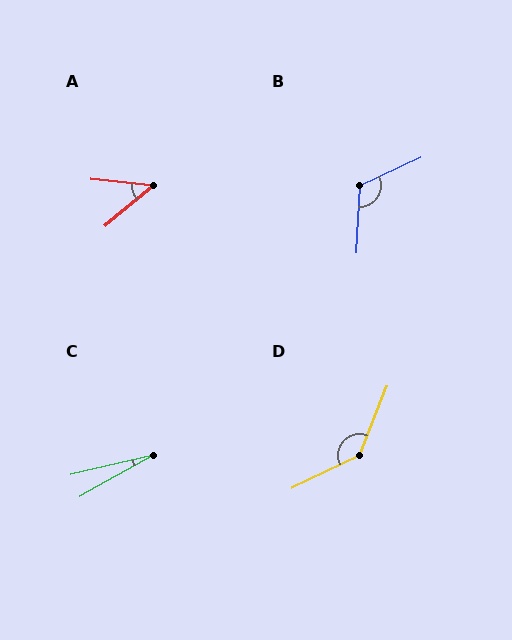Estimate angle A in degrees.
Approximately 46 degrees.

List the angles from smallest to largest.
C (17°), A (46°), B (118°), D (137°).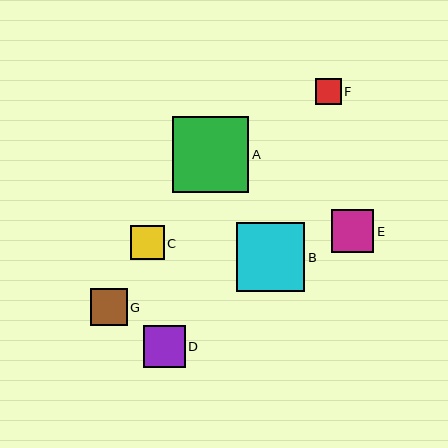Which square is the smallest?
Square F is the smallest with a size of approximately 26 pixels.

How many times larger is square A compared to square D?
Square A is approximately 1.8 times the size of square D.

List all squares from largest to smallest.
From largest to smallest: A, B, E, D, G, C, F.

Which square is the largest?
Square A is the largest with a size of approximately 76 pixels.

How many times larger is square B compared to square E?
Square B is approximately 1.6 times the size of square E.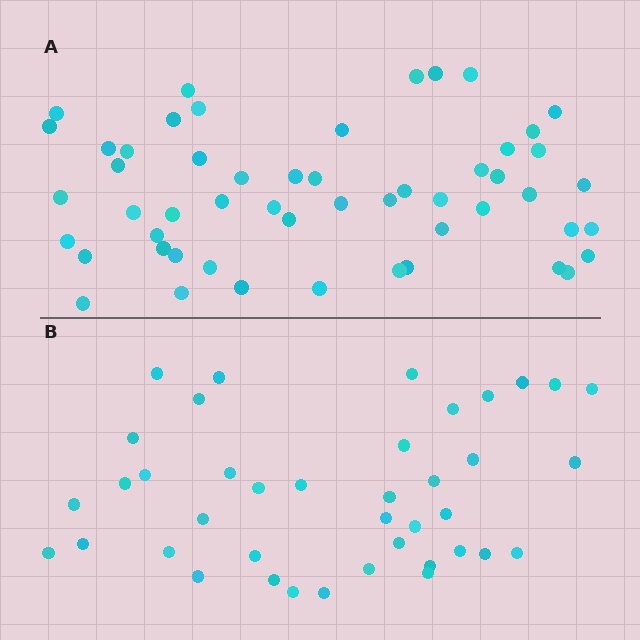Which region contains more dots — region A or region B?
Region A (the top region) has more dots.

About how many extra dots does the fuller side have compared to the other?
Region A has approximately 15 more dots than region B.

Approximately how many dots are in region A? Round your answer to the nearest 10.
About 50 dots. (The exact count is 53, which rounds to 50.)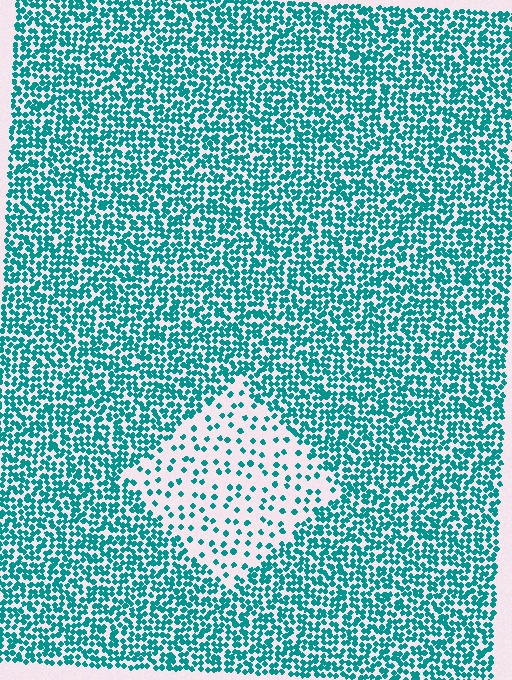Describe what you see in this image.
The image contains small teal elements arranged at two different densities. A diamond-shaped region is visible where the elements are less densely packed than the surrounding area.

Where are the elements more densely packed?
The elements are more densely packed outside the diamond boundary.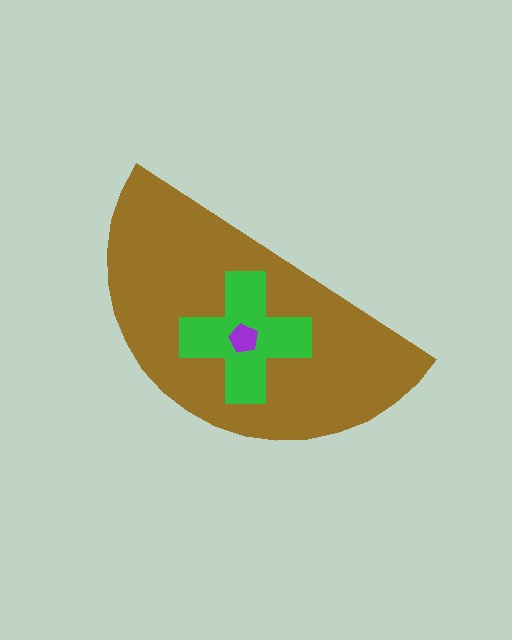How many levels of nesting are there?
3.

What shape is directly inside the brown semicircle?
The green cross.